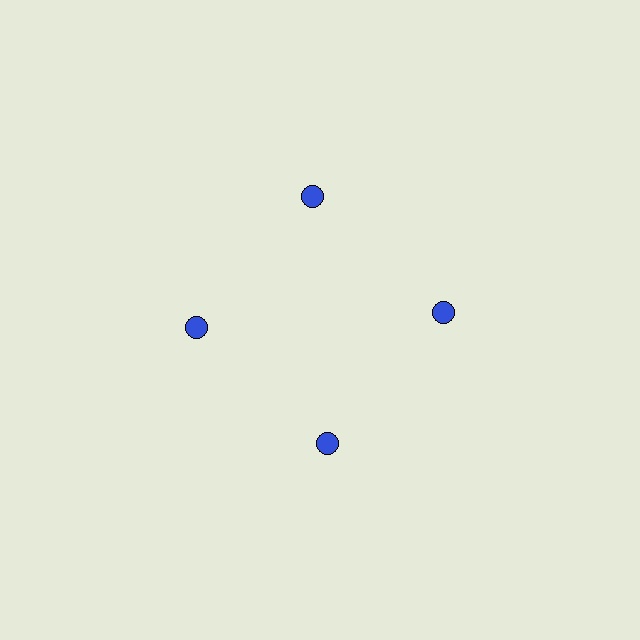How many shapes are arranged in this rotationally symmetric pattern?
There are 4 shapes, arranged in 4 groups of 1.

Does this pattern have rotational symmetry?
Yes, this pattern has 4-fold rotational symmetry. It looks the same after rotating 90 degrees around the center.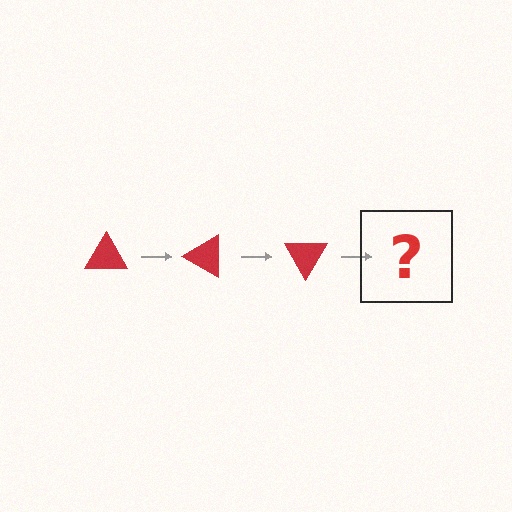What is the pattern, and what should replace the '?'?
The pattern is that the triangle rotates 30 degrees each step. The '?' should be a red triangle rotated 90 degrees.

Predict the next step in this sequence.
The next step is a red triangle rotated 90 degrees.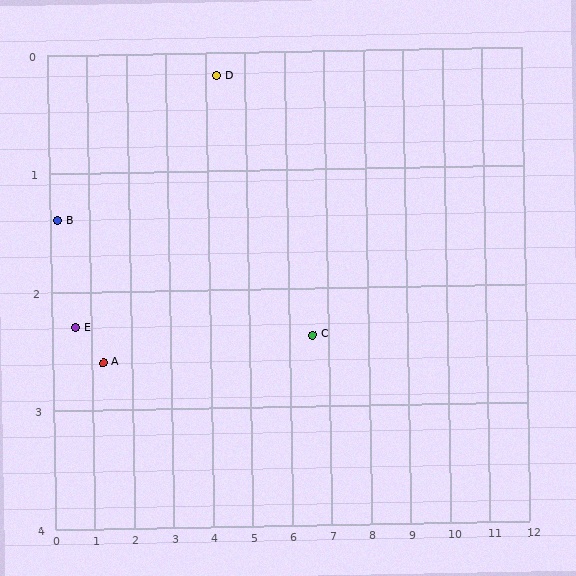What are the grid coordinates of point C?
Point C is at approximately (6.6, 2.4).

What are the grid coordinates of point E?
Point E is at approximately (0.6, 2.3).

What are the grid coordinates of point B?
Point B is at approximately (0.2, 1.4).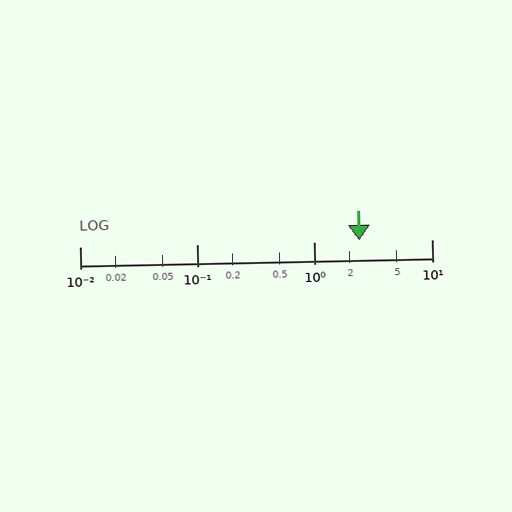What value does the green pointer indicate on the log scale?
The pointer indicates approximately 2.4.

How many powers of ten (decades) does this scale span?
The scale spans 3 decades, from 0.01 to 10.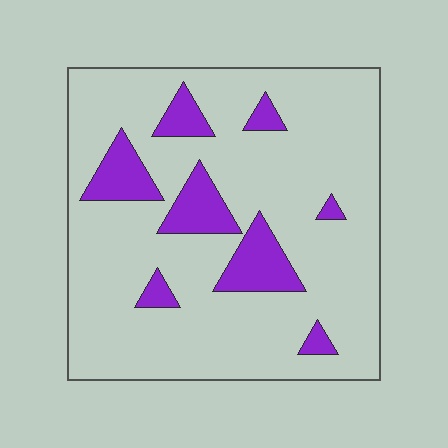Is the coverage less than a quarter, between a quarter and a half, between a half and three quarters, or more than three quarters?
Less than a quarter.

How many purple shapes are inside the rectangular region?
8.